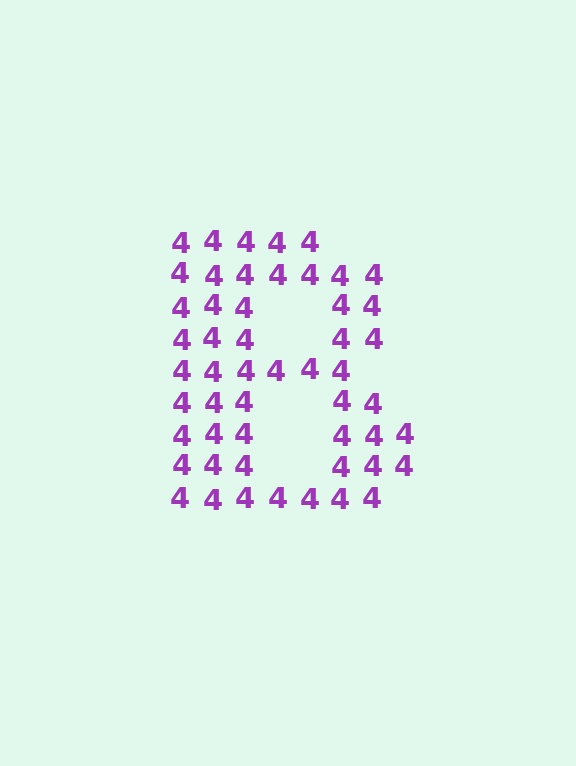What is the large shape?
The large shape is the letter B.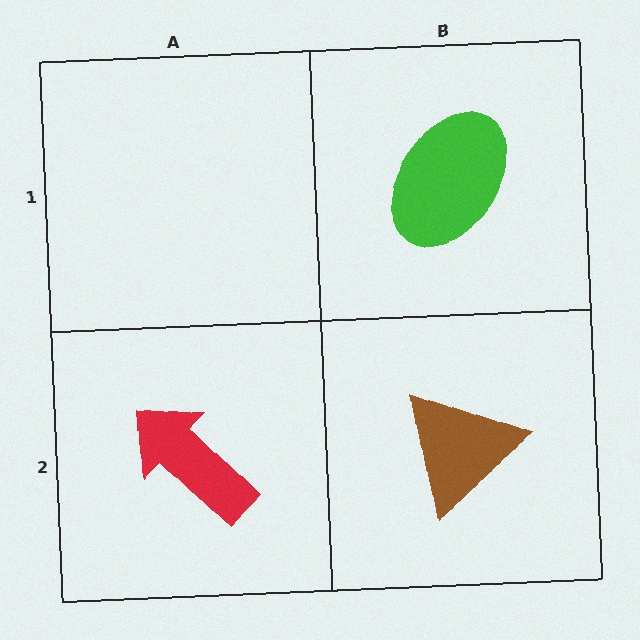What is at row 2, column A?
A red arrow.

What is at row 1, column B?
A green ellipse.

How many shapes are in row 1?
1 shape.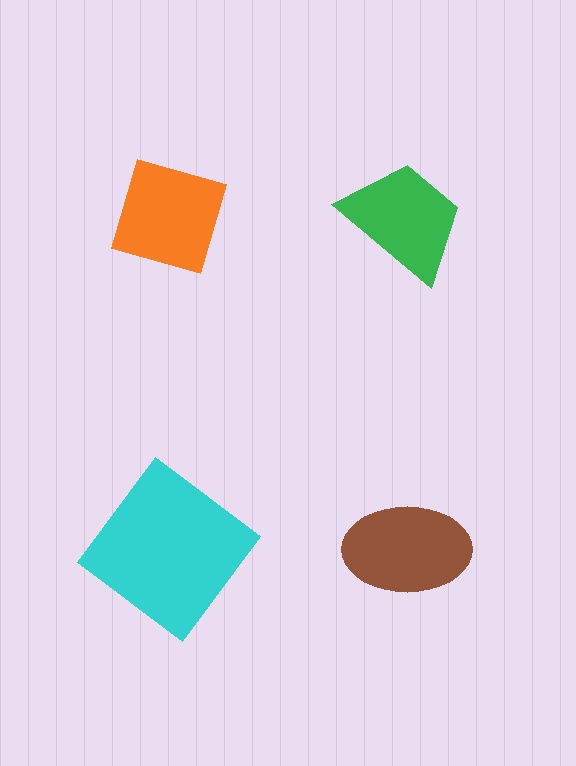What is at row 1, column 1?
An orange diamond.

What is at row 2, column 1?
A cyan diamond.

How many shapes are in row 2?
2 shapes.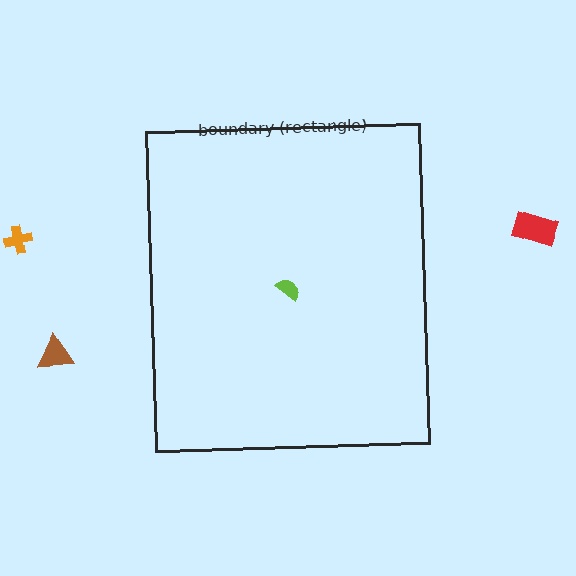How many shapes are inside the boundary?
1 inside, 3 outside.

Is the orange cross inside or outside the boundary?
Outside.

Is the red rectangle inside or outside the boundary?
Outside.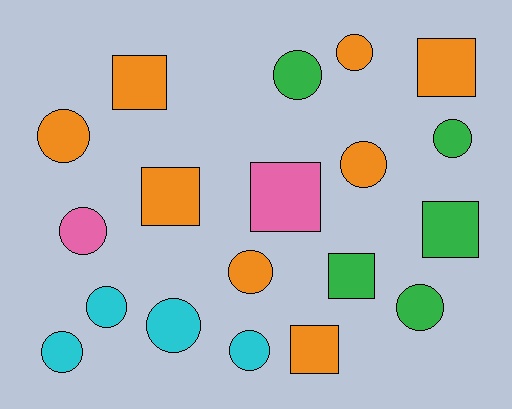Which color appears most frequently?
Orange, with 8 objects.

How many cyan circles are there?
There are 4 cyan circles.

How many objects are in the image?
There are 19 objects.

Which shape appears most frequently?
Circle, with 12 objects.